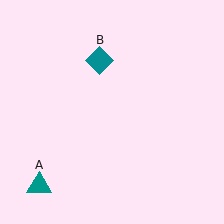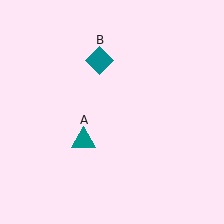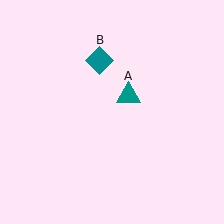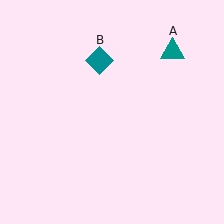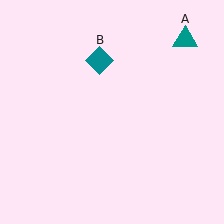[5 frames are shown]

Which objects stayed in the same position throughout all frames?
Teal diamond (object B) remained stationary.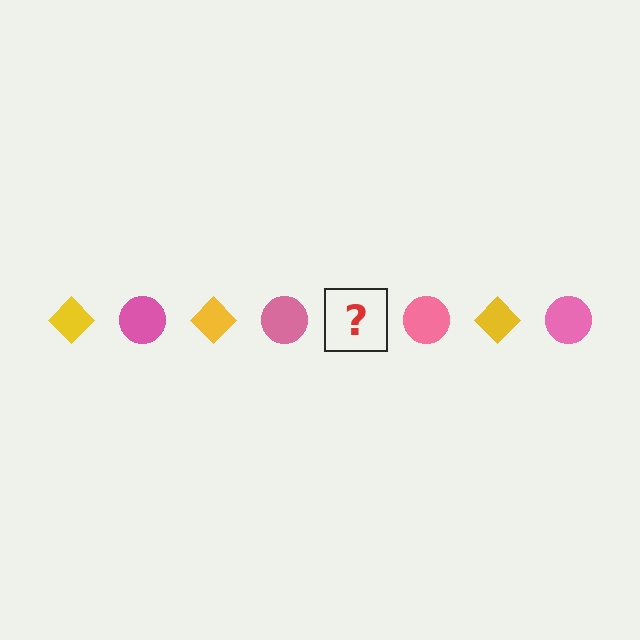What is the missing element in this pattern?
The missing element is a yellow diamond.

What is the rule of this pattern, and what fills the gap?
The rule is that the pattern alternates between yellow diamond and pink circle. The gap should be filled with a yellow diamond.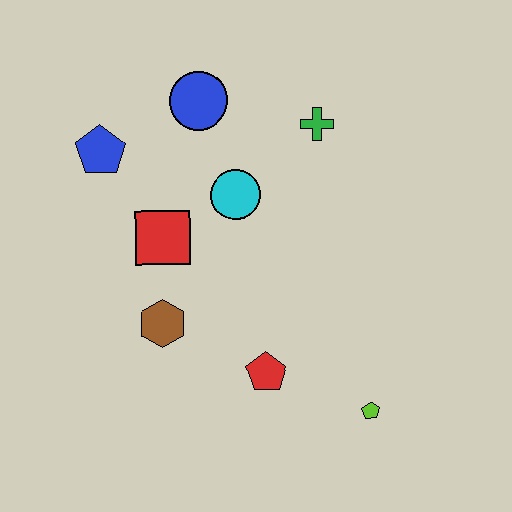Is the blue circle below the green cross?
No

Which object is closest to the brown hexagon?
The red square is closest to the brown hexagon.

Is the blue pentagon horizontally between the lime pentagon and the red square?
No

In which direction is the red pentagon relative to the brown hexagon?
The red pentagon is to the right of the brown hexagon.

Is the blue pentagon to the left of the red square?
Yes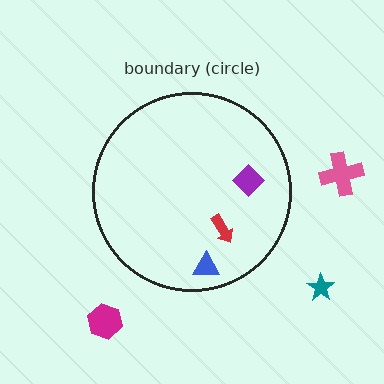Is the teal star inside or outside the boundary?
Outside.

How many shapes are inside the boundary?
3 inside, 3 outside.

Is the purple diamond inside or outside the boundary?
Inside.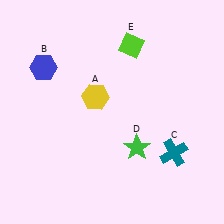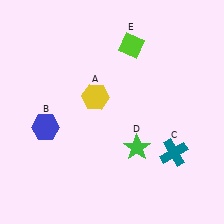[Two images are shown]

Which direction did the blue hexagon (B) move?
The blue hexagon (B) moved down.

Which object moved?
The blue hexagon (B) moved down.